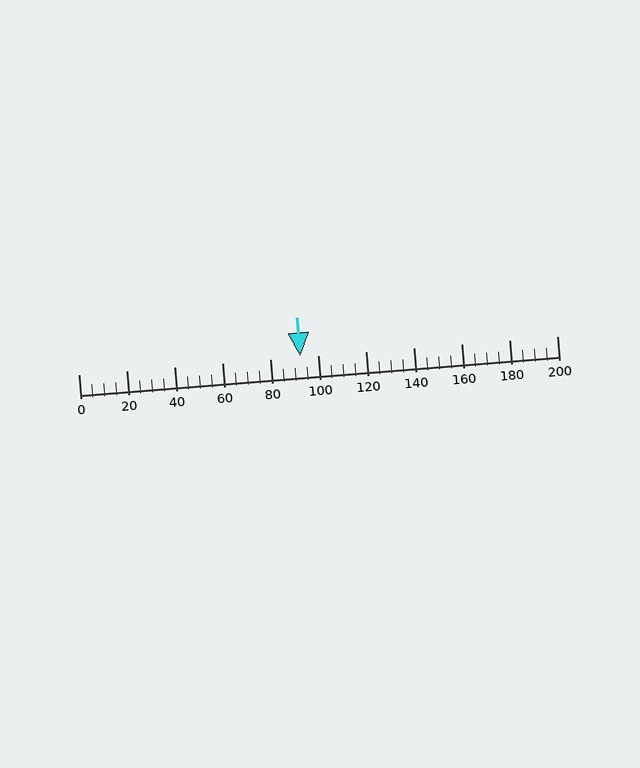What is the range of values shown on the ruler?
The ruler shows values from 0 to 200.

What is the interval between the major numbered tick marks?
The major tick marks are spaced 20 units apart.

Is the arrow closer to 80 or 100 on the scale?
The arrow is closer to 100.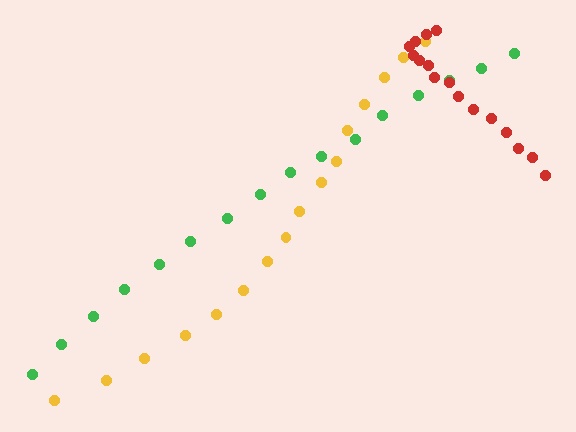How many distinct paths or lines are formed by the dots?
There are 3 distinct paths.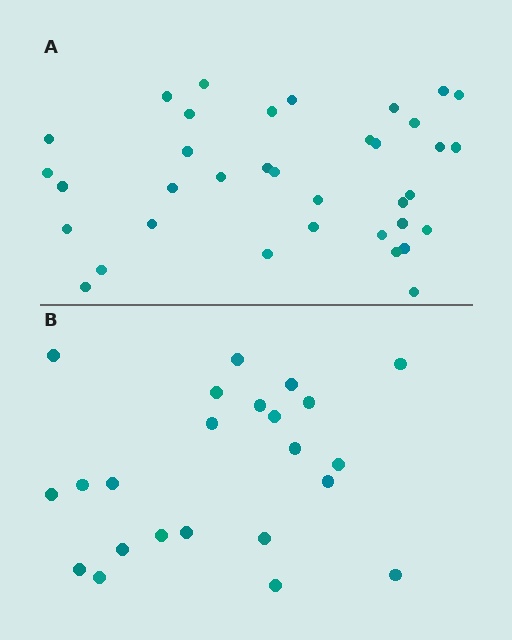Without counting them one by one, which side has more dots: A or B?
Region A (the top region) has more dots.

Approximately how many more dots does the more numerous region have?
Region A has approximately 15 more dots than region B.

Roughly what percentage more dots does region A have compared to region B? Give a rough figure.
About 55% more.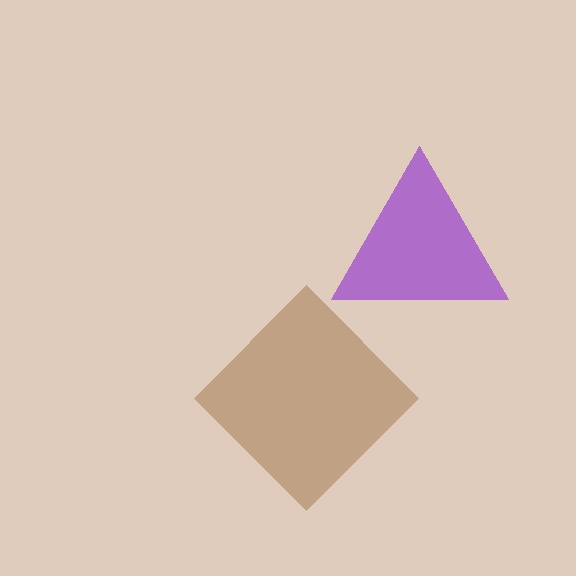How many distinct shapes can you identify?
There are 2 distinct shapes: a brown diamond, a purple triangle.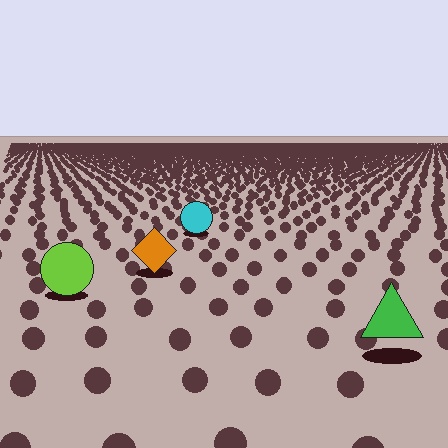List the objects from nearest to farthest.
From nearest to farthest: the green triangle, the lime circle, the orange diamond, the cyan circle.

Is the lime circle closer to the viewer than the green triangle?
No. The green triangle is closer — you can tell from the texture gradient: the ground texture is coarser near it.